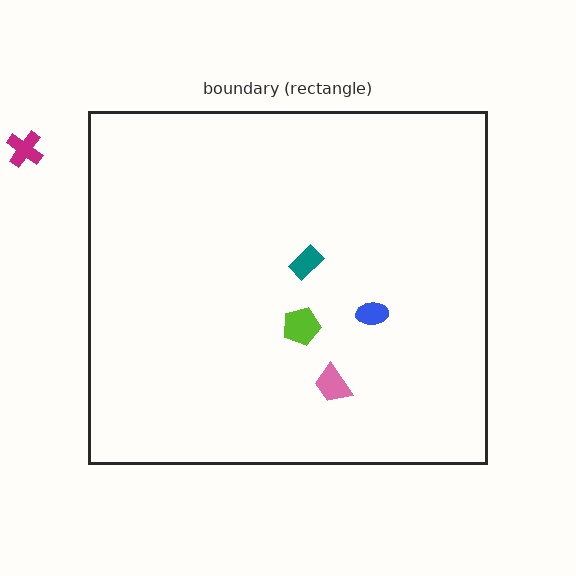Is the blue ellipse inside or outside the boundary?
Inside.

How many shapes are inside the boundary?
4 inside, 1 outside.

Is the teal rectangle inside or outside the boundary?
Inside.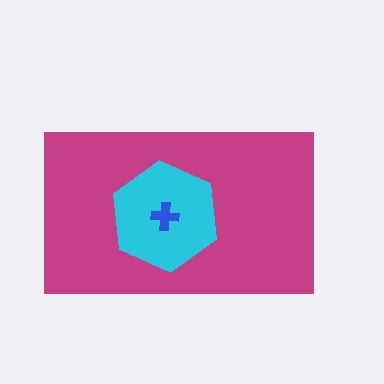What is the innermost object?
The blue cross.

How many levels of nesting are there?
3.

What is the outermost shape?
The magenta rectangle.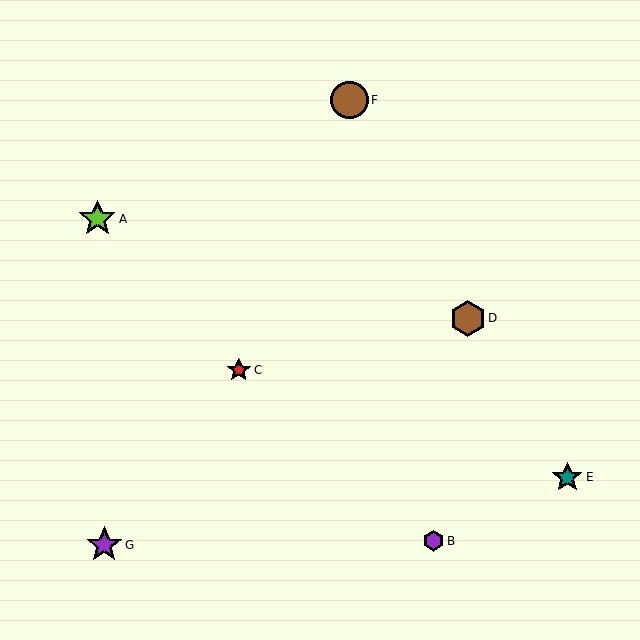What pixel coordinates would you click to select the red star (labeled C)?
Click at (239, 370) to select the red star C.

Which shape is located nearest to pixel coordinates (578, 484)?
The teal star (labeled E) at (567, 477) is nearest to that location.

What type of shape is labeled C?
Shape C is a red star.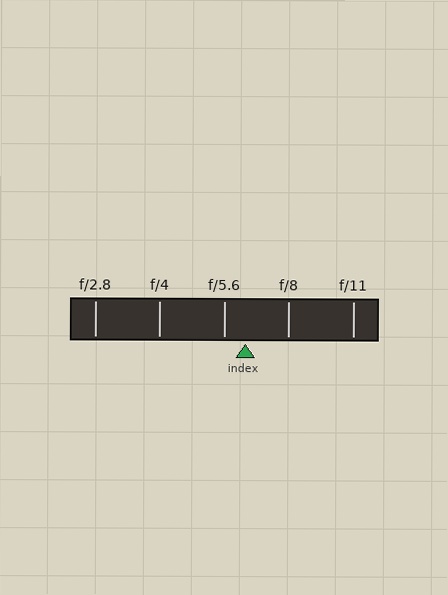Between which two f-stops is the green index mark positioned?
The index mark is between f/5.6 and f/8.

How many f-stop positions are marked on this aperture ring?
There are 5 f-stop positions marked.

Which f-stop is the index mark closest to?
The index mark is closest to f/5.6.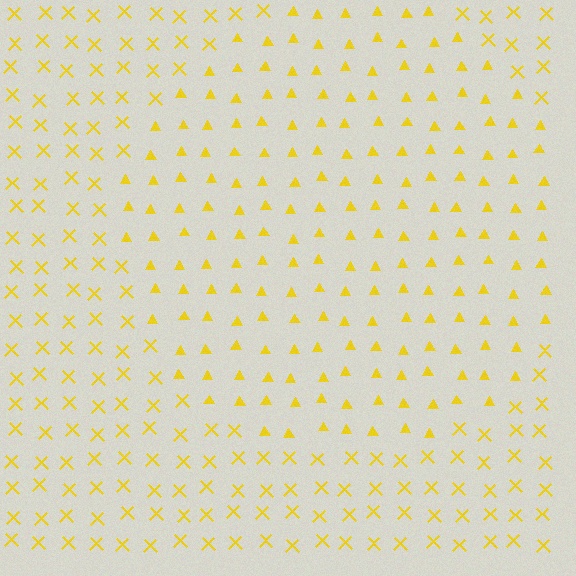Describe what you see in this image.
The image is filled with small yellow elements arranged in a uniform grid. A circle-shaped region contains triangles, while the surrounding area contains X marks. The boundary is defined purely by the change in element shape.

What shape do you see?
I see a circle.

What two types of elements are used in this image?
The image uses triangles inside the circle region and X marks outside it.